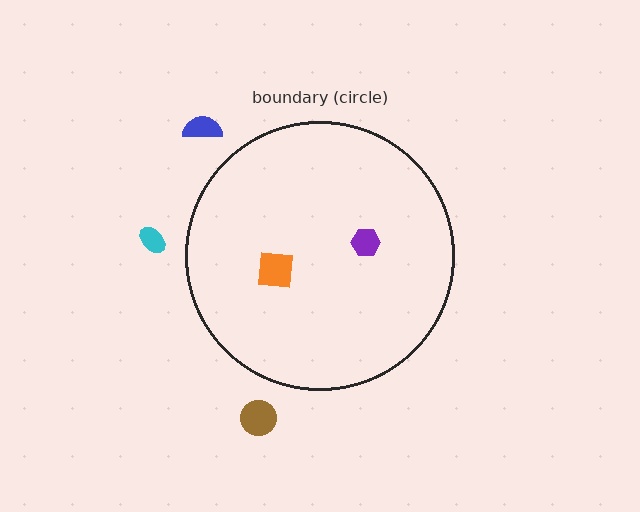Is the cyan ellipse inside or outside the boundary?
Outside.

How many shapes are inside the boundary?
2 inside, 3 outside.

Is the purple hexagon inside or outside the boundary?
Inside.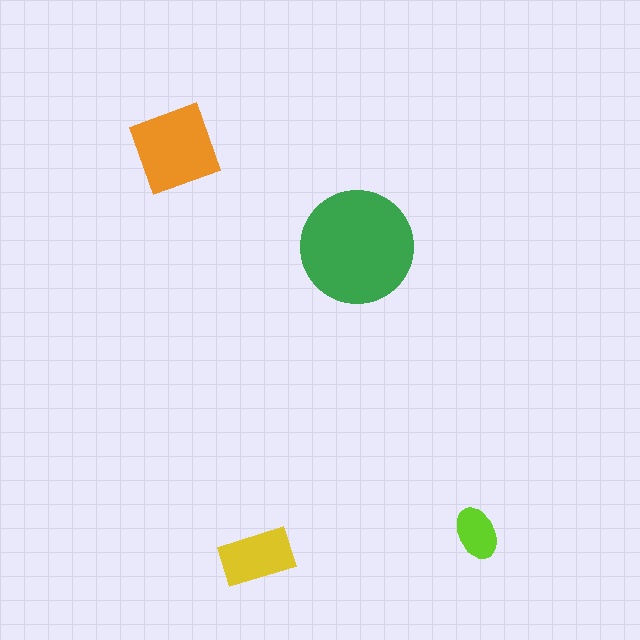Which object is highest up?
The orange diamond is topmost.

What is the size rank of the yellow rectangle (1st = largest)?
3rd.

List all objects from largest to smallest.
The green circle, the orange diamond, the yellow rectangle, the lime ellipse.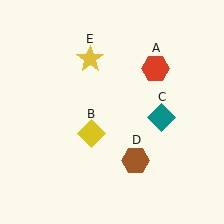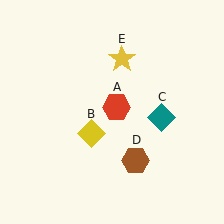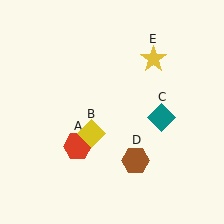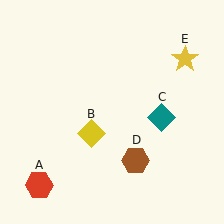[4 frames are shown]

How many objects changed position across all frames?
2 objects changed position: red hexagon (object A), yellow star (object E).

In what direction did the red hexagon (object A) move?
The red hexagon (object A) moved down and to the left.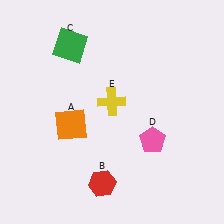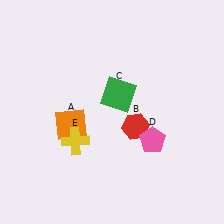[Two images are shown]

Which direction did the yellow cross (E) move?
The yellow cross (E) moved down.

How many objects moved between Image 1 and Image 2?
3 objects moved between the two images.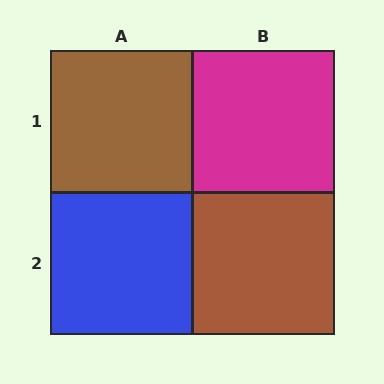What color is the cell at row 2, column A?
Blue.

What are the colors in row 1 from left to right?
Brown, magenta.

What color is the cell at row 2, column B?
Brown.